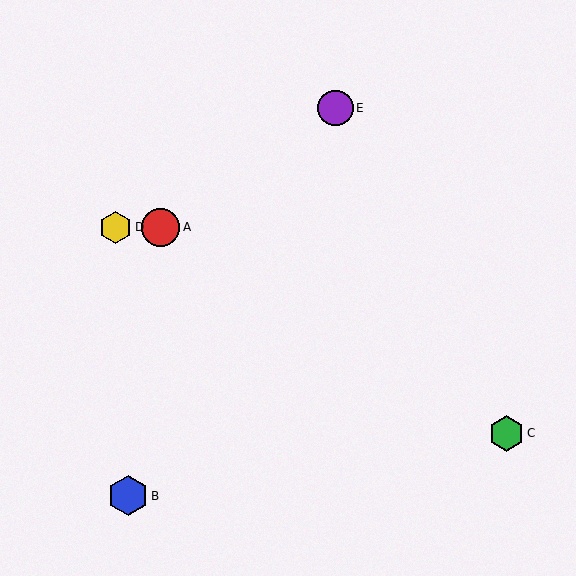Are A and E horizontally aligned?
No, A is at y≈227 and E is at y≈108.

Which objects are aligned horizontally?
Objects A, D are aligned horizontally.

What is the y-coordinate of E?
Object E is at y≈108.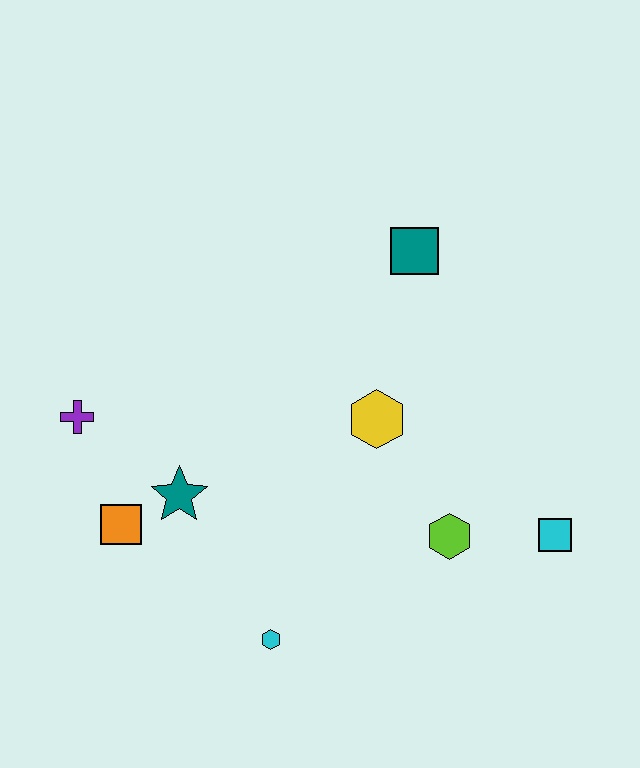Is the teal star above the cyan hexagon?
Yes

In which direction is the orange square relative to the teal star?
The orange square is to the left of the teal star.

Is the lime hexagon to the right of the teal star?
Yes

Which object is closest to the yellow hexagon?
The lime hexagon is closest to the yellow hexagon.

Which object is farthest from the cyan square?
The purple cross is farthest from the cyan square.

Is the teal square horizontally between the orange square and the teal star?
No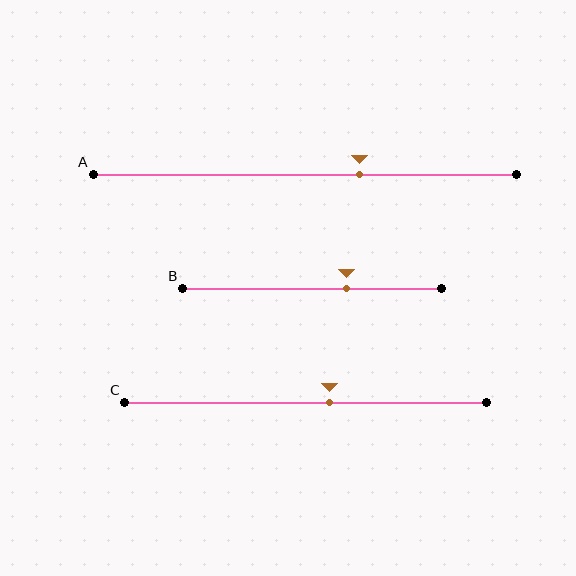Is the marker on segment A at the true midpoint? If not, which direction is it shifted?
No, the marker on segment A is shifted to the right by about 13% of the segment length.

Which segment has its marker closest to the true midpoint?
Segment C has its marker closest to the true midpoint.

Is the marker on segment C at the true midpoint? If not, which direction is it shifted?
No, the marker on segment C is shifted to the right by about 6% of the segment length.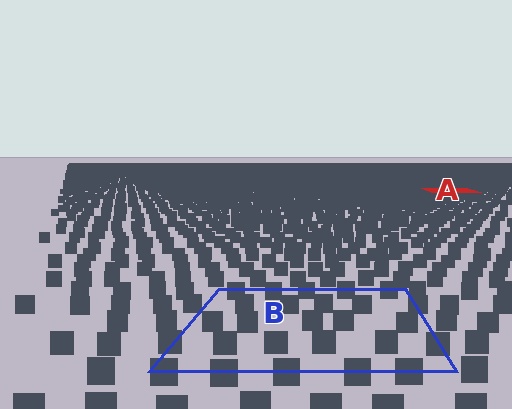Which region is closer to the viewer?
Region B is closer. The texture elements there are larger and more spread out.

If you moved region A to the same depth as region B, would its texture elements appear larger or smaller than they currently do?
They would appear larger. At a closer depth, the same texture elements are projected at a bigger on-screen size.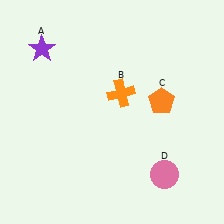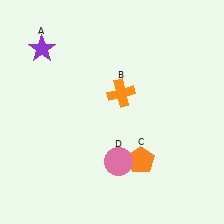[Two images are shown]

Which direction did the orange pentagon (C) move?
The orange pentagon (C) moved down.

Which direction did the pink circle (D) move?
The pink circle (D) moved left.